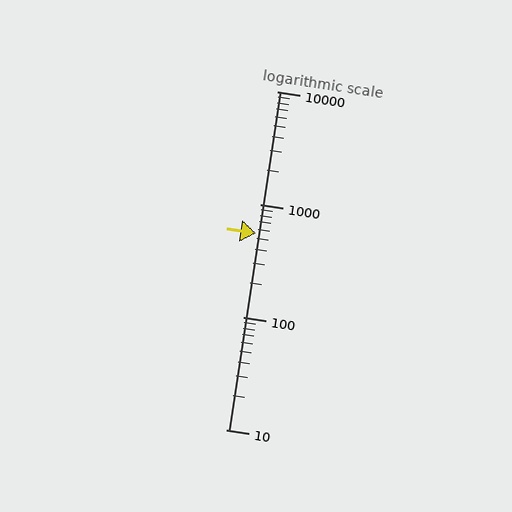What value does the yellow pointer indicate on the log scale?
The pointer indicates approximately 550.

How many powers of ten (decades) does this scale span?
The scale spans 3 decades, from 10 to 10000.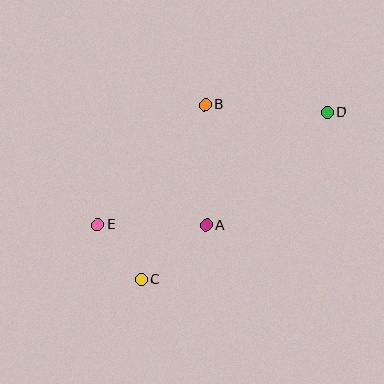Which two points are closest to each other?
Points C and E are closest to each other.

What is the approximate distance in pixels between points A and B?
The distance between A and B is approximately 121 pixels.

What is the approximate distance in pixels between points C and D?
The distance between C and D is approximately 251 pixels.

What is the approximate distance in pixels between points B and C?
The distance between B and C is approximately 186 pixels.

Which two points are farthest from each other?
Points D and E are farthest from each other.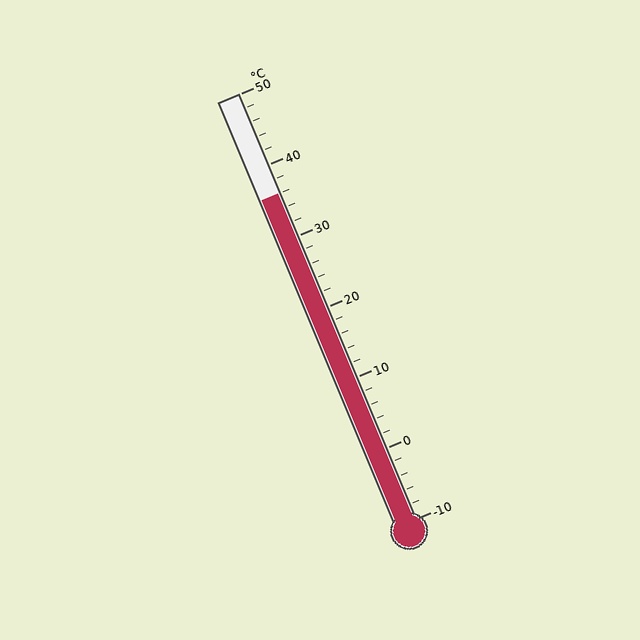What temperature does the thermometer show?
The thermometer shows approximately 36°C.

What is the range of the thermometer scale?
The thermometer scale ranges from -10°C to 50°C.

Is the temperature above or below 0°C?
The temperature is above 0°C.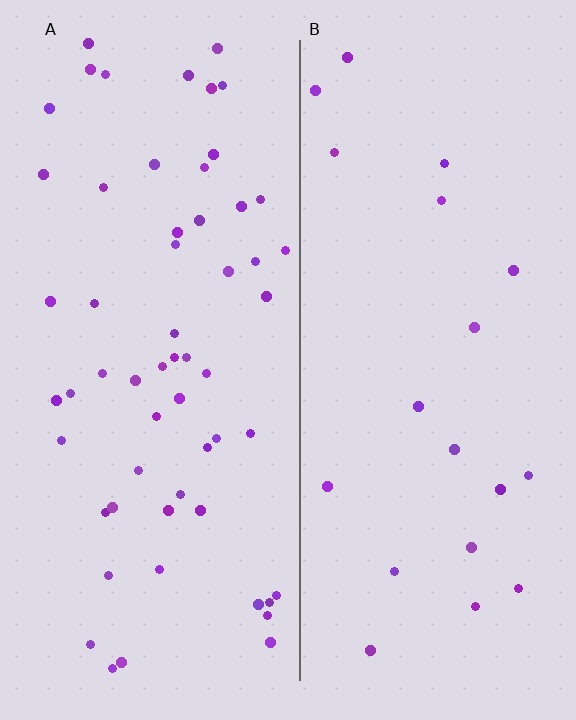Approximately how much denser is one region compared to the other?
Approximately 3.0× — region A over region B.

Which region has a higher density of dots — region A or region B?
A (the left).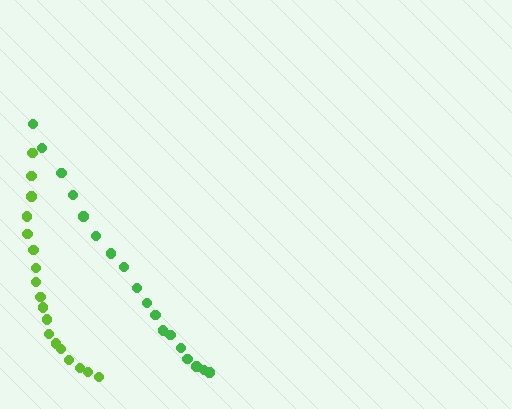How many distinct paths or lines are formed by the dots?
There are 2 distinct paths.